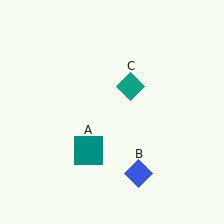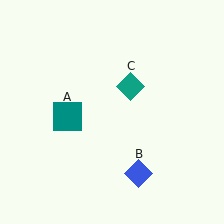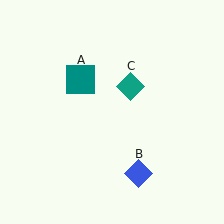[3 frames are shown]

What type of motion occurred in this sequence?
The teal square (object A) rotated clockwise around the center of the scene.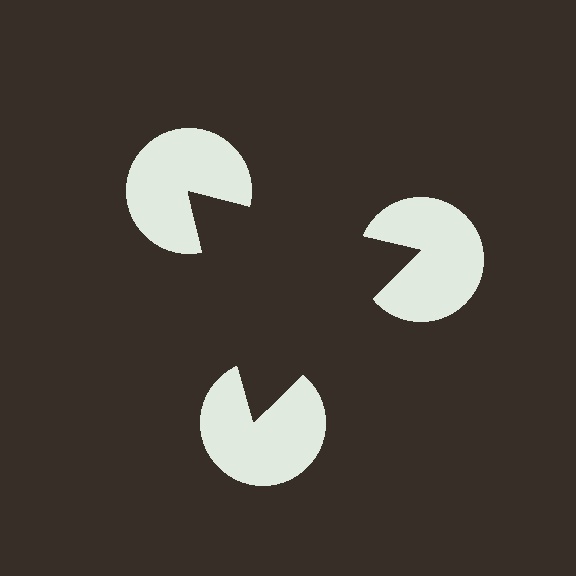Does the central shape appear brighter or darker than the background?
It typically appears slightly darker than the background, even though no actual brightness change is drawn.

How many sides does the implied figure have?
3 sides.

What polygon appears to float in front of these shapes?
An illusory triangle — its edges are inferred from the aligned wedge cuts in the pac-man discs, not physically drawn.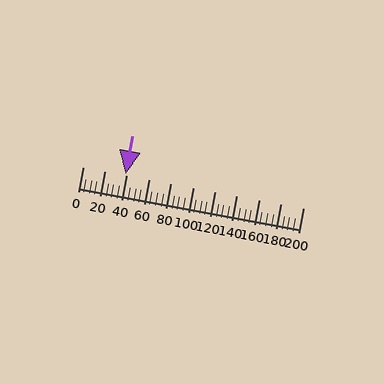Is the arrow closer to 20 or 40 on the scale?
The arrow is closer to 40.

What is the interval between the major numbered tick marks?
The major tick marks are spaced 20 units apart.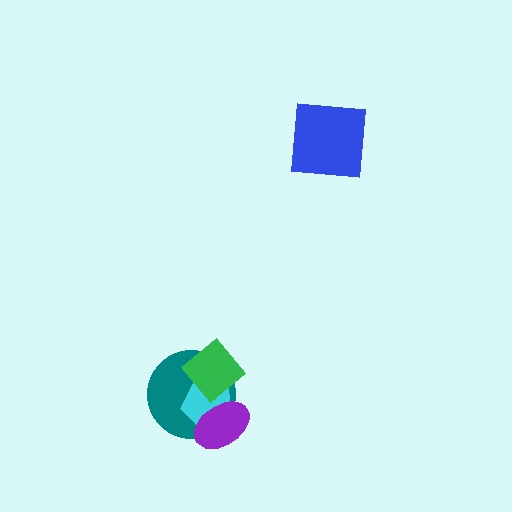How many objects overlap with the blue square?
0 objects overlap with the blue square.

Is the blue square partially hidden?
No, no other shape covers it.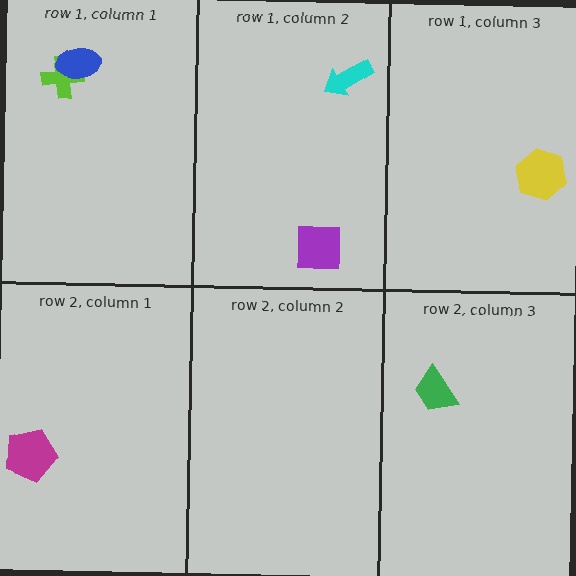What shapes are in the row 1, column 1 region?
The lime cross, the blue ellipse.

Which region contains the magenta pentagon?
The row 2, column 1 region.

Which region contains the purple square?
The row 1, column 2 region.